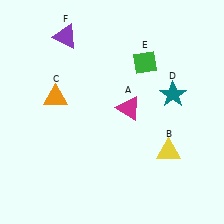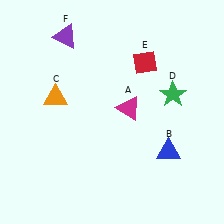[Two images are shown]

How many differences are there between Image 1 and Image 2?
There are 3 differences between the two images.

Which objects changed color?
B changed from yellow to blue. D changed from teal to green. E changed from green to red.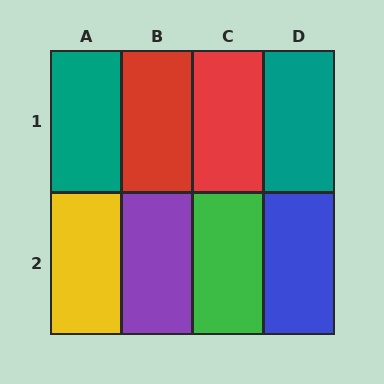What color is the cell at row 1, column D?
Teal.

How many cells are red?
2 cells are red.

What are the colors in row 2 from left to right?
Yellow, purple, green, blue.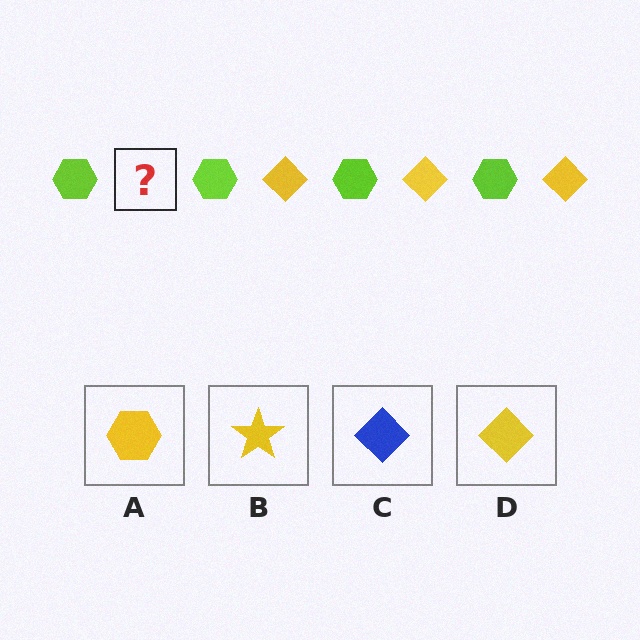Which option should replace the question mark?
Option D.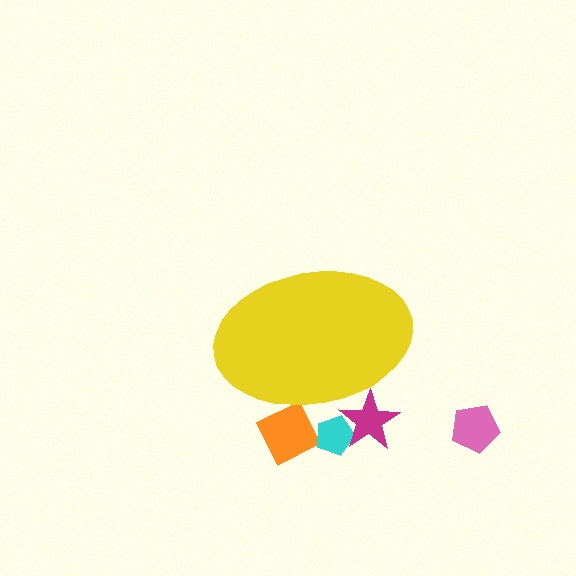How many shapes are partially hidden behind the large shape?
3 shapes are partially hidden.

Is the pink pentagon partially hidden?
No, the pink pentagon is fully visible.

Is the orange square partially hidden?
Yes, the orange square is partially hidden behind the yellow ellipse.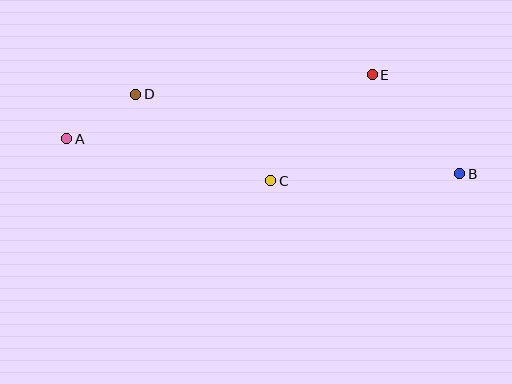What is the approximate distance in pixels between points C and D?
The distance between C and D is approximately 160 pixels.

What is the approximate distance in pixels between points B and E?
The distance between B and E is approximately 132 pixels.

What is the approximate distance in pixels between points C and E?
The distance between C and E is approximately 147 pixels.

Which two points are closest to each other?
Points A and D are closest to each other.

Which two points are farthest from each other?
Points A and B are farthest from each other.